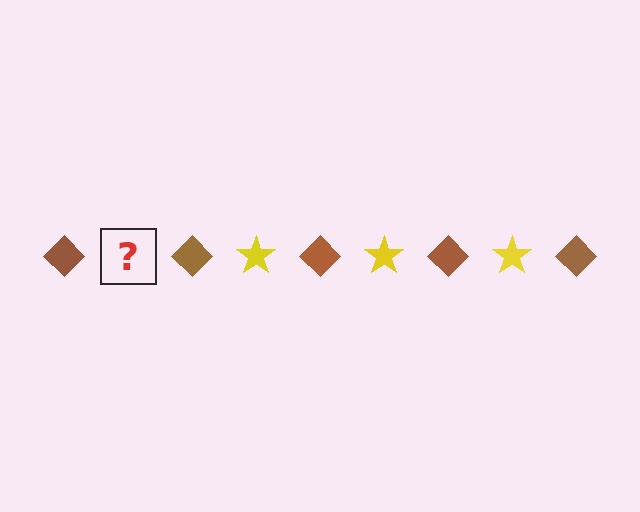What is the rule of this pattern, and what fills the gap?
The rule is that the pattern alternates between brown diamond and yellow star. The gap should be filled with a yellow star.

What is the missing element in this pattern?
The missing element is a yellow star.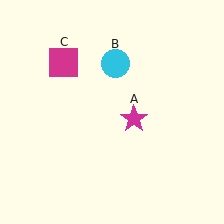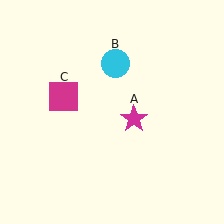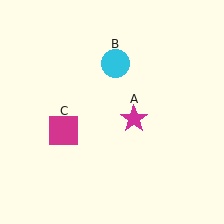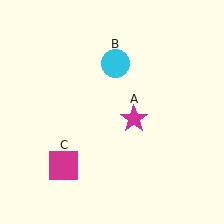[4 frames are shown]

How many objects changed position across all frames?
1 object changed position: magenta square (object C).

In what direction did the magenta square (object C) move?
The magenta square (object C) moved down.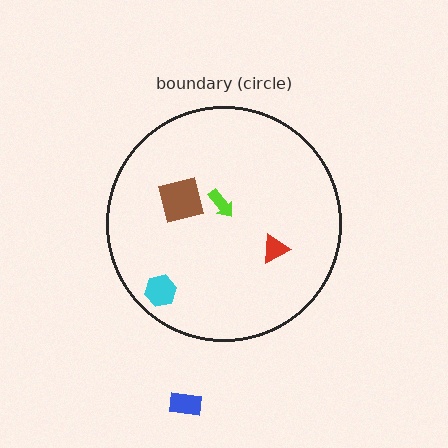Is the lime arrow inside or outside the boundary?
Inside.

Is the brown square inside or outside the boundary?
Inside.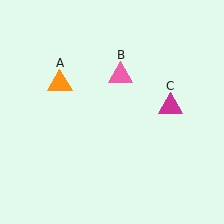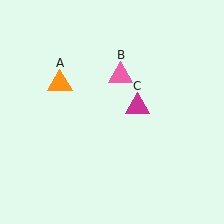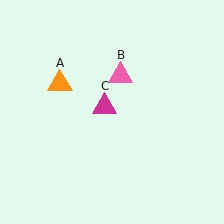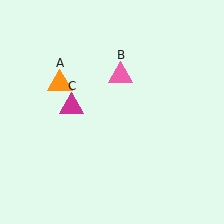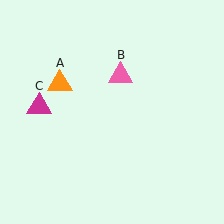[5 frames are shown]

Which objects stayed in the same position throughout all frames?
Orange triangle (object A) and pink triangle (object B) remained stationary.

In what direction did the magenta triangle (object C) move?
The magenta triangle (object C) moved left.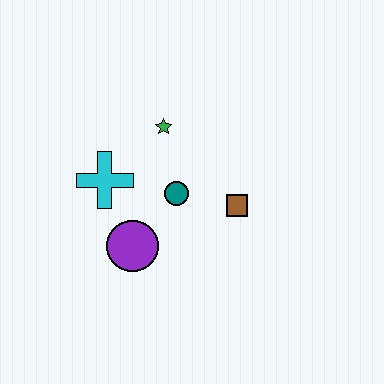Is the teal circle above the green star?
No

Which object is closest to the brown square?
The teal circle is closest to the brown square.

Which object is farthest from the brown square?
The cyan cross is farthest from the brown square.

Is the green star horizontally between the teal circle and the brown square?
No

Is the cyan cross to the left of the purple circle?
Yes